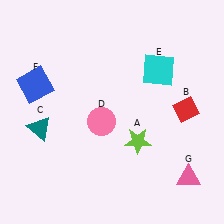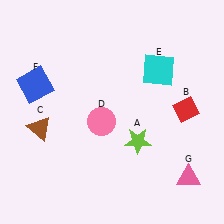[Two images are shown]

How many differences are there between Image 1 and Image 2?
There is 1 difference between the two images.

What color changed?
The triangle (C) changed from teal in Image 1 to brown in Image 2.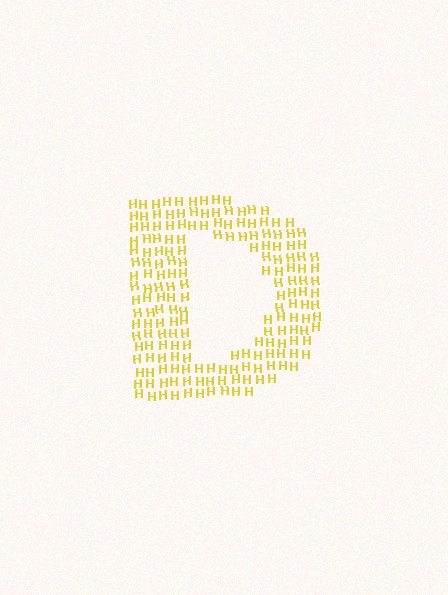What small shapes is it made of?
It is made of small letter H's.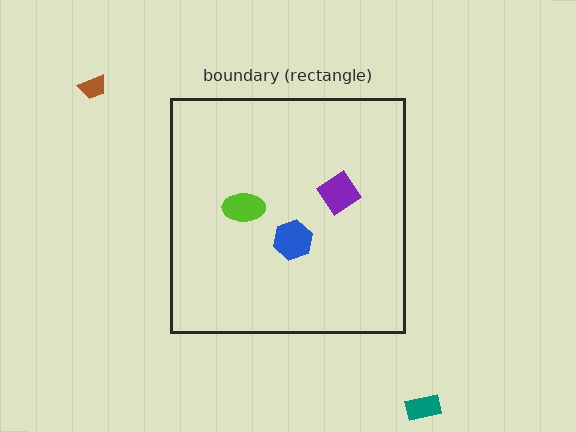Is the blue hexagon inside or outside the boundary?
Inside.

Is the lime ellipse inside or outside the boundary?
Inside.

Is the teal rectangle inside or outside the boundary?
Outside.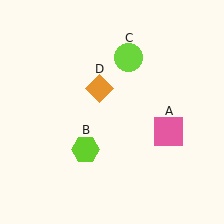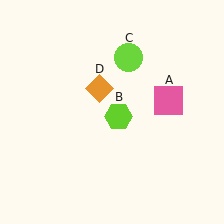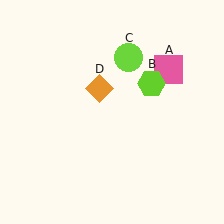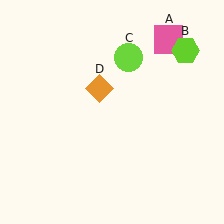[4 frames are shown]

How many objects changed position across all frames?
2 objects changed position: pink square (object A), lime hexagon (object B).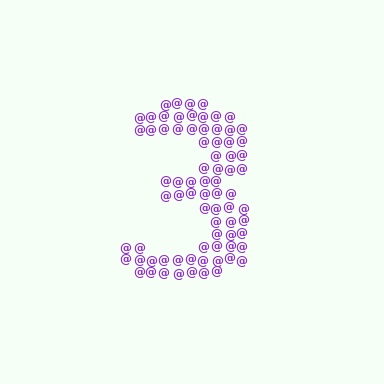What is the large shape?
The large shape is the digit 3.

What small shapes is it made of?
It is made of small at signs.